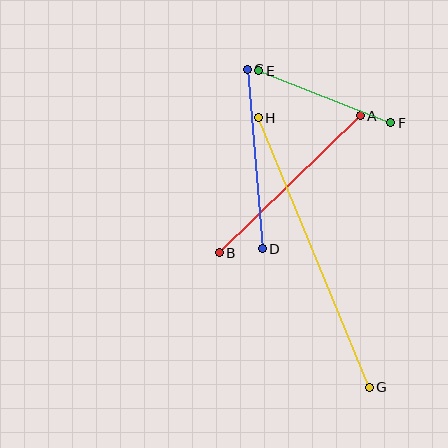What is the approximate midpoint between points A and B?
The midpoint is at approximately (290, 184) pixels.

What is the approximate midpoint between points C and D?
The midpoint is at approximately (255, 159) pixels.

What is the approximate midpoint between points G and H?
The midpoint is at approximately (314, 252) pixels.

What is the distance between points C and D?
The distance is approximately 180 pixels.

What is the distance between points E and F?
The distance is approximately 142 pixels.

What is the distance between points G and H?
The distance is approximately 291 pixels.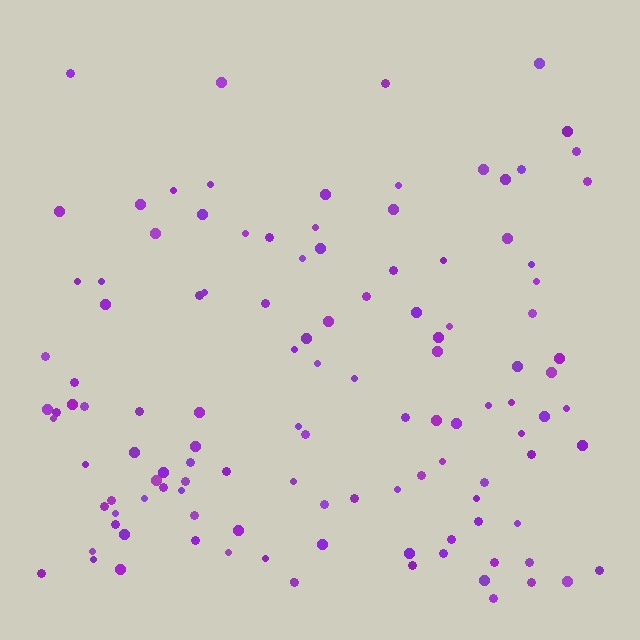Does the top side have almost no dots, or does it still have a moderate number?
Still a moderate number, just noticeably fewer than the bottom.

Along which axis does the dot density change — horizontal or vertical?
Vertical.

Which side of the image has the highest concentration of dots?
The bottom.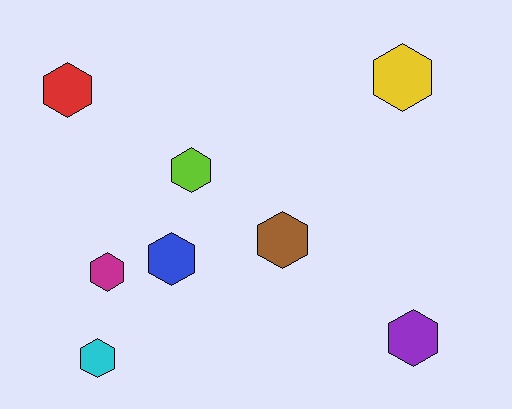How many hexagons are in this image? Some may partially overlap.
There are 8 hexagons.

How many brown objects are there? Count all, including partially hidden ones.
There is 1 brown object.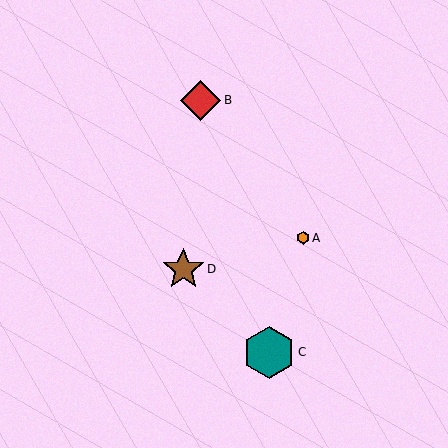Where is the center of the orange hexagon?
The center of the orange hexagon is at (303, 238).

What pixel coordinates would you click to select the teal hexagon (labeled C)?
Click at (269, 352) to select the teal hexagon C.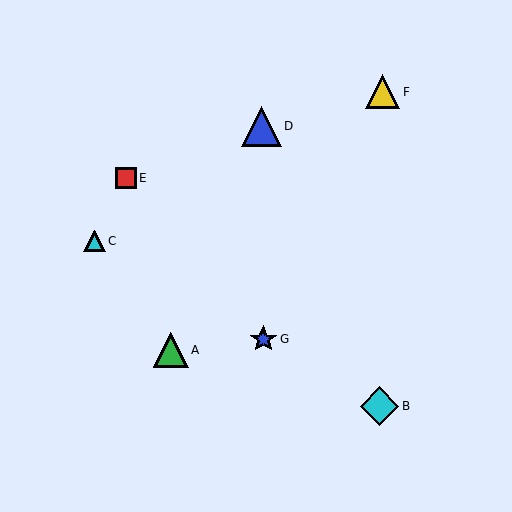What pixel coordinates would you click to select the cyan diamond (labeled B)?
Click at (380, 406) to select the cyan diamond B.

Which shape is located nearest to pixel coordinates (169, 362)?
The green triangle (labeled A) at (171, 350) is nearest to that location.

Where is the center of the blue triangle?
The center of the blue triangle is at (262, 126).